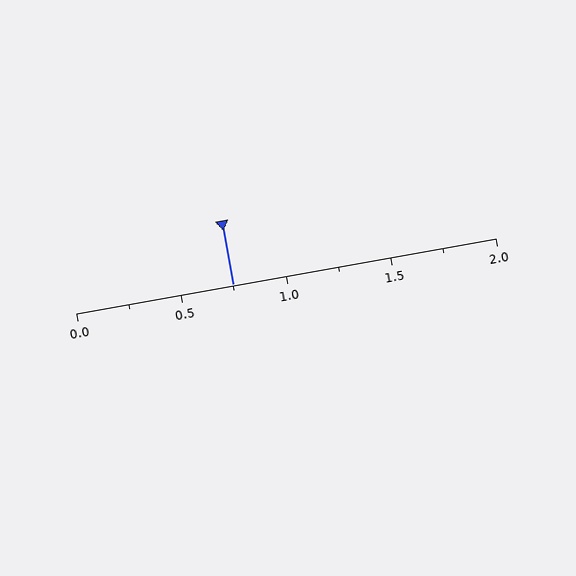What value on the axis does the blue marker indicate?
The marker indicates approximately 0.75.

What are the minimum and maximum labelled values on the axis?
The axis runs from 0.0 to 2.0.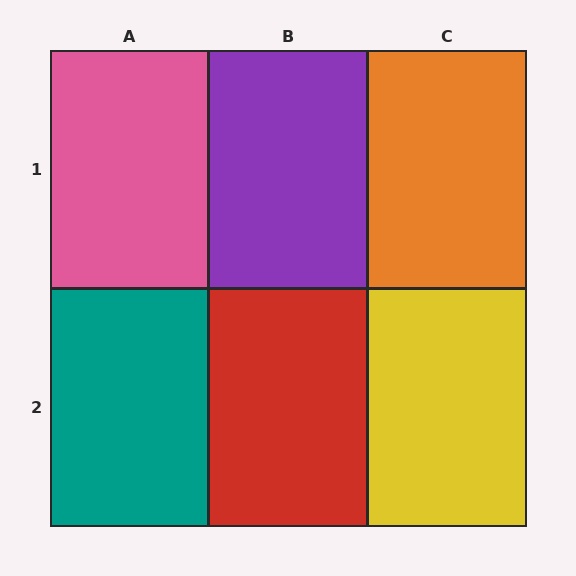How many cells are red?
1 cell is red.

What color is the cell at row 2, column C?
Yellow.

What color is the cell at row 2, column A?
Teal.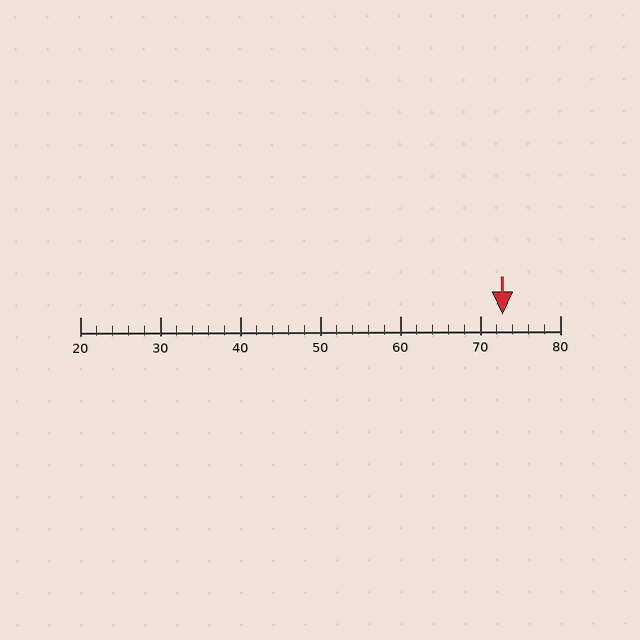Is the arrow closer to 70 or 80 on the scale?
The arrow is closer to 70.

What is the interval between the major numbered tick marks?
The major tick marks are spaced 10 units apart.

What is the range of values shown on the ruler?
The ruler shows values from 20 to 80.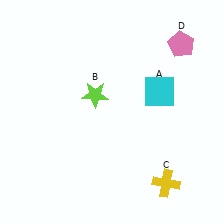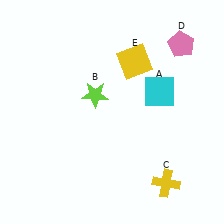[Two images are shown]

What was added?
A yellow square (E) was added in Image 2.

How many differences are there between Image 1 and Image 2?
There is 1 difference between the two images.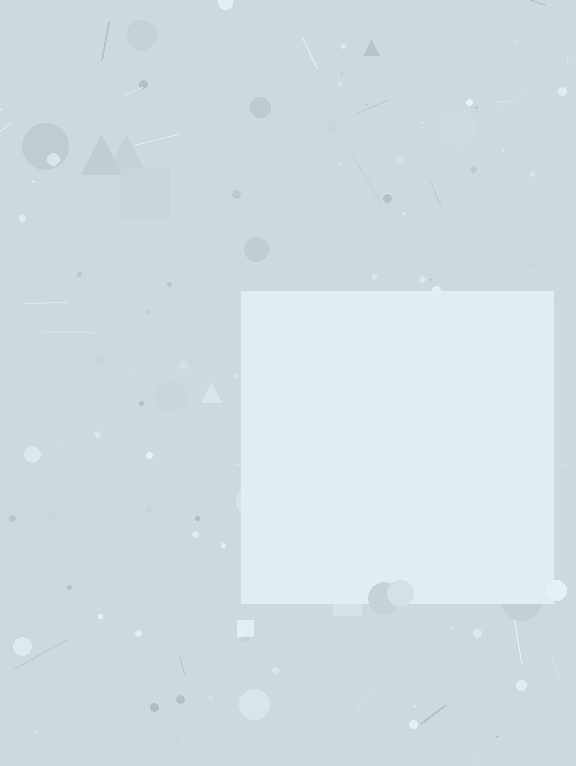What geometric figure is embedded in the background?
A square is embedded in the background.